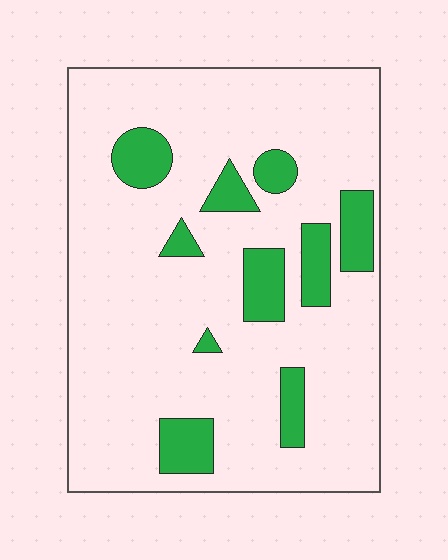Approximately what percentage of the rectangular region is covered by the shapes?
Approximately 15%.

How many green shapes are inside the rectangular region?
10.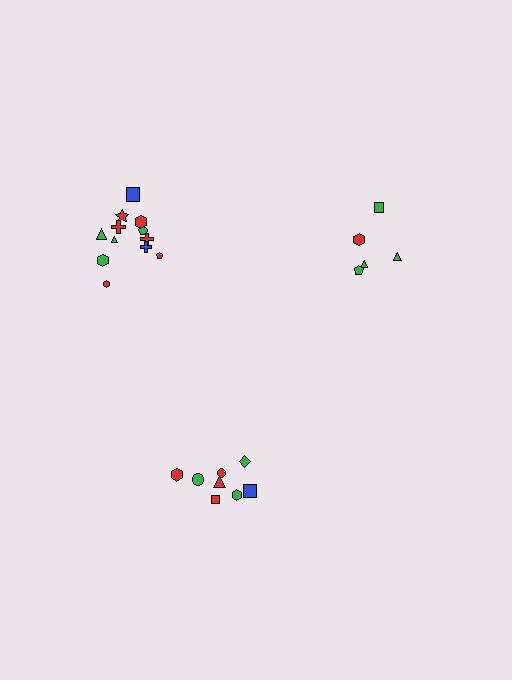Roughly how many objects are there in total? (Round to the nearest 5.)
Roughly 25 objects in total.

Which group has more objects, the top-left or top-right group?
The top-left group.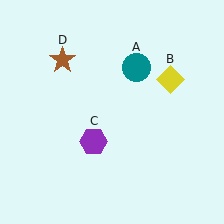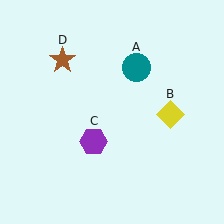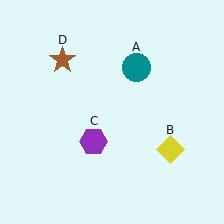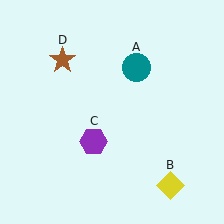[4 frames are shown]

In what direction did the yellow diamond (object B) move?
The yellow diamond (object B) moved down.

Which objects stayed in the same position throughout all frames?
Teal circle (object A) and purple hexagon (object C) and brown star (object D) remained stationary.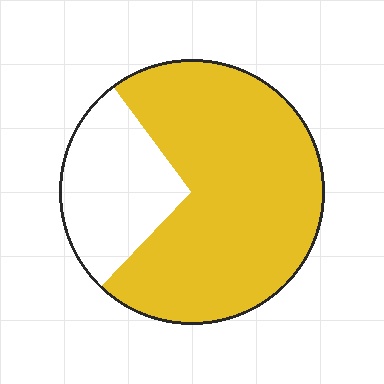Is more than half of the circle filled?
Yes.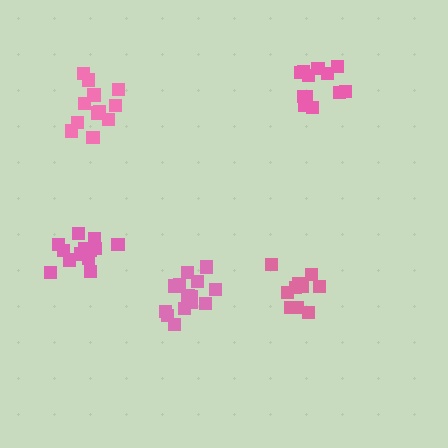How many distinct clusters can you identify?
There are 5 distinct clusters.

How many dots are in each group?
Group 1: 14 dots, Group 2: 14 dots, Group 3: 10 dots, Group 4: 12 dots, Group 5: 12 dots (62 total).